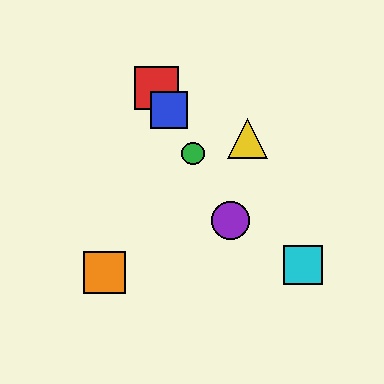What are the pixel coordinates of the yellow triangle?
The yellow triangle is at (247, 138).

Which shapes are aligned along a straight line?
The red square, the blue square, the green circle, the purple circle are aligned along a straight line.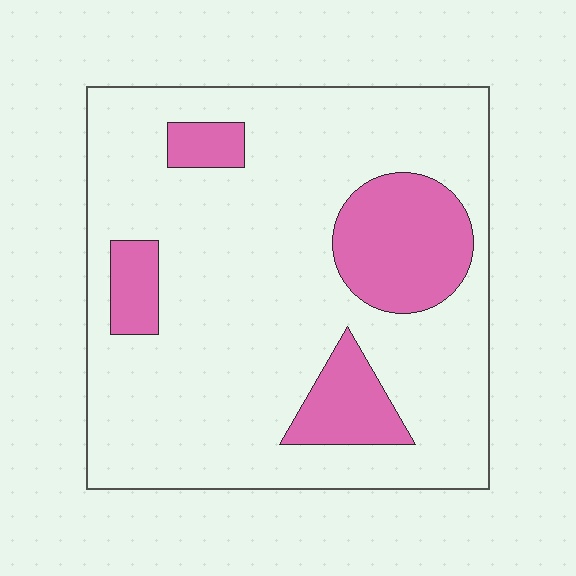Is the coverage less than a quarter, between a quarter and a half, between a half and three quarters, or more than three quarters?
Less than a quarter.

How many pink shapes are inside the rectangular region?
4.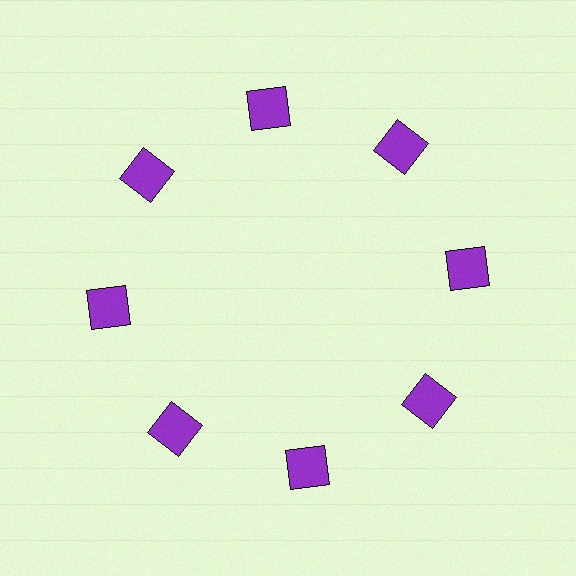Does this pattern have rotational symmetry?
Yes, this pattern has 8-fold rotational symmetry. It looks the same after rotating 45 degrees around the center.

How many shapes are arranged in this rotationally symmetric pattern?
There are 8 shapes, arranged in 8 groups of 1.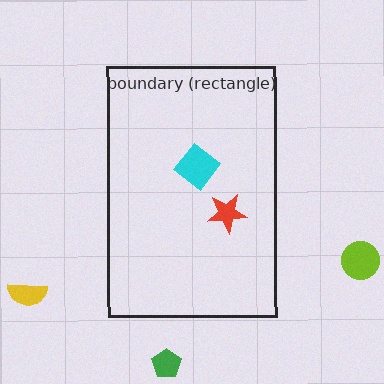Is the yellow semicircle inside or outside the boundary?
Outside.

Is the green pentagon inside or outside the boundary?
Outside.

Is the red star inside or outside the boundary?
Inside.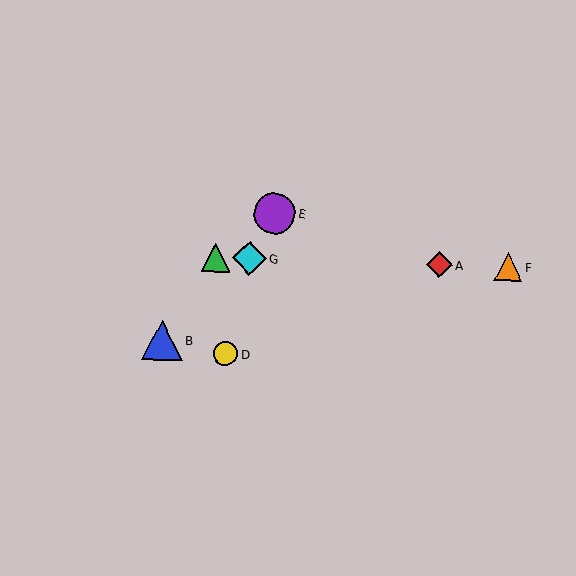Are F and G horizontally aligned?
Yes, both are at y≈267.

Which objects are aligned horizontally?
Objects A, C, F, G are aligned horizontally.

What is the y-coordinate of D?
Object D is at y≈353.